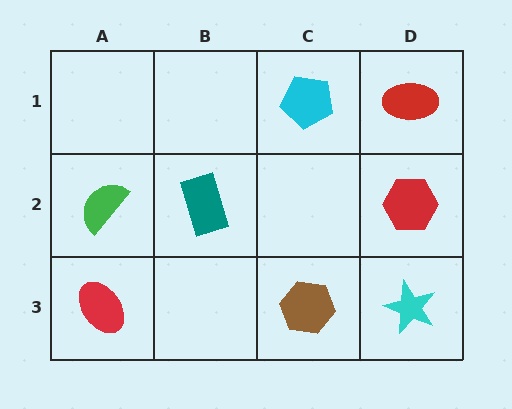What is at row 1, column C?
A cyan pentagon.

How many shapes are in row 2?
3 shapes.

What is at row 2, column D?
A red hexagon.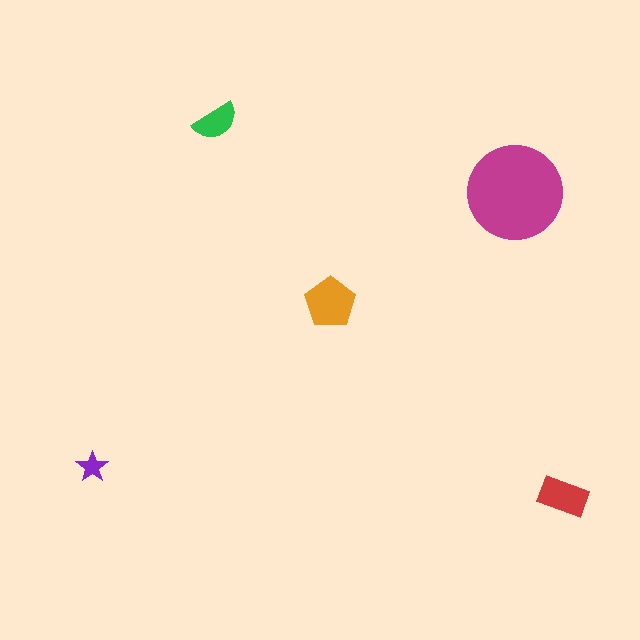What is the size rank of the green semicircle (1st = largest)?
4th.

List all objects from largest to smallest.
The magenta circle, the orange pentagon, the red rectangle, the green semicircle, the purple star.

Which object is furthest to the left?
The purple star is leftmost.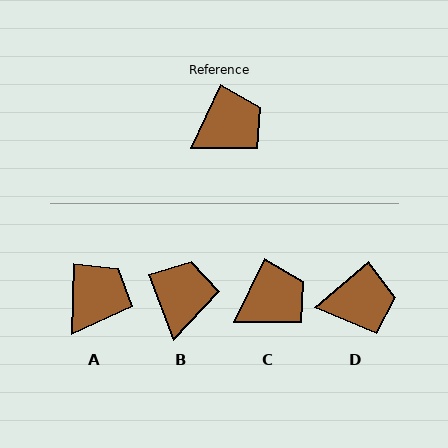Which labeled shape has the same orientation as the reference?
C.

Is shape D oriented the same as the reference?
No, it is off by about 24 degrees.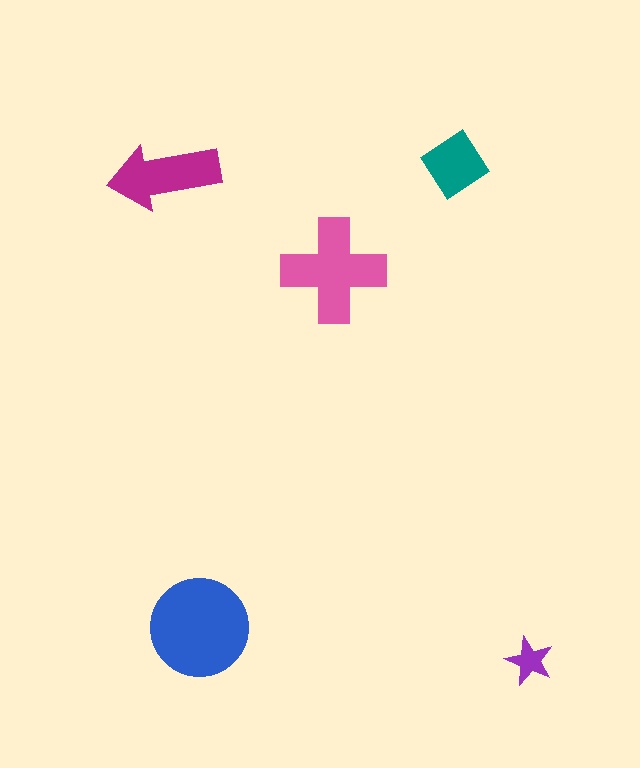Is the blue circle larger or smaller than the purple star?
Larger.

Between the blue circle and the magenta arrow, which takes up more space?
The blue circle.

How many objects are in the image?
There are 5 objects in the image.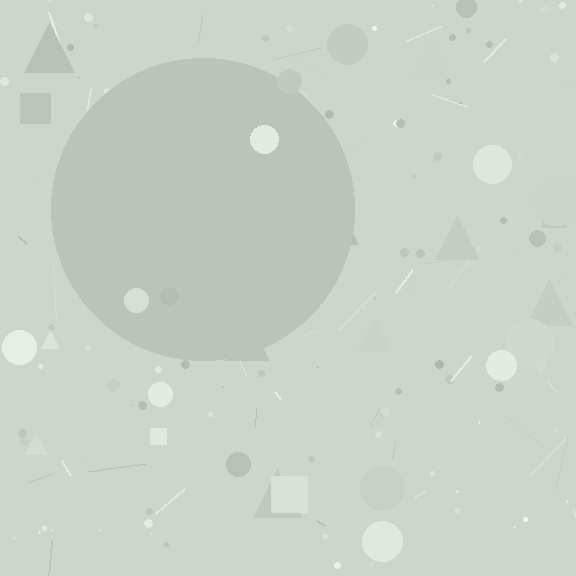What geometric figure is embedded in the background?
A circle is embedded in the background.